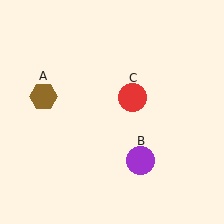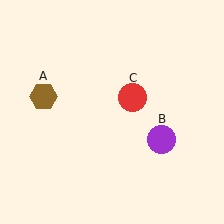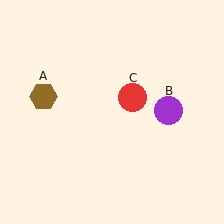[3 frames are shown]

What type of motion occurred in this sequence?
The purple circle (object B) rotated counterclockwise around the center of the scene.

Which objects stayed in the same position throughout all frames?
Brown hexagon (object A) and red circle (object C) remained stationary.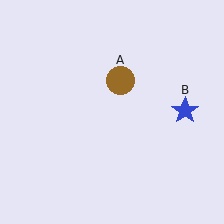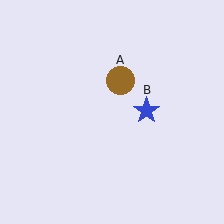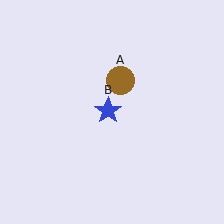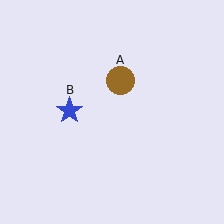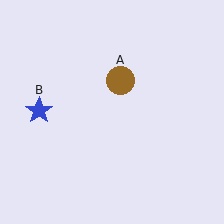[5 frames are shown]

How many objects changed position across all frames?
1 object changed position: blue star (object B).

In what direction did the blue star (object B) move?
The blue star (object B) moved left.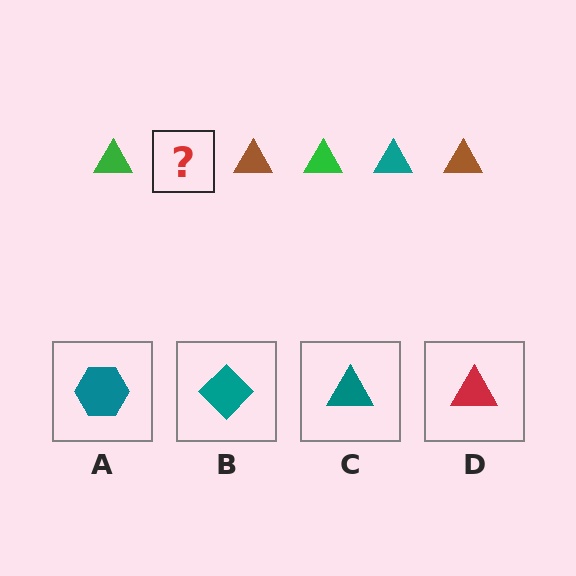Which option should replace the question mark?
Option C.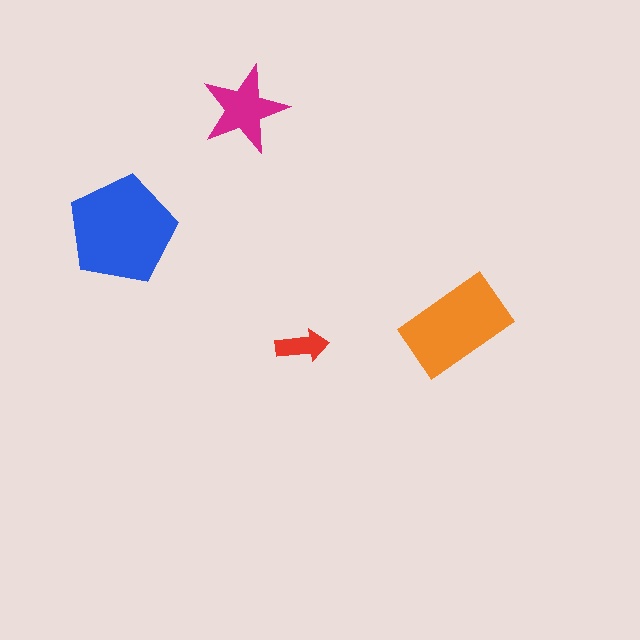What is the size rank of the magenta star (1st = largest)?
3rd.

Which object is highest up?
The magenta star is topmost.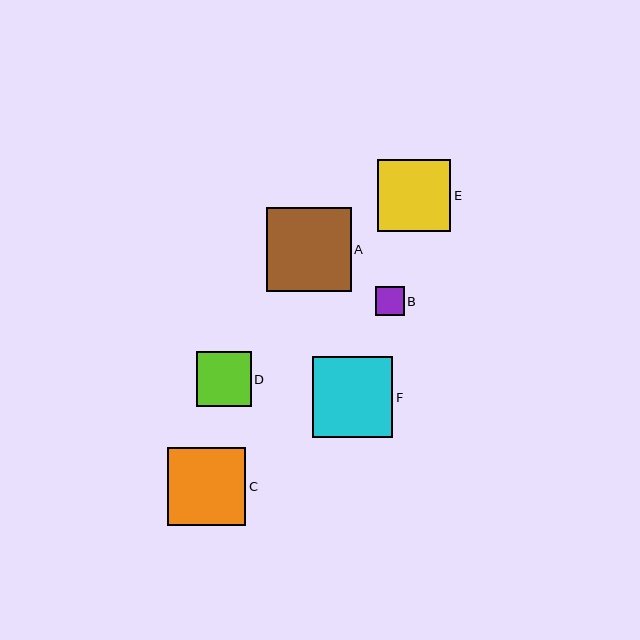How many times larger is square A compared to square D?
Square A is approximately 1.6 times the size of square D.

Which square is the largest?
Square A is the largest with a size of approximately 85 pixels.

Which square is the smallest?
Square B is the smallest with a size of approximately 29 pixels.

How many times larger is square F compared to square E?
Square F is approximately 1.1 times the size of square E.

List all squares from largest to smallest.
From largest to smallest: A, F, C, E, D, B.